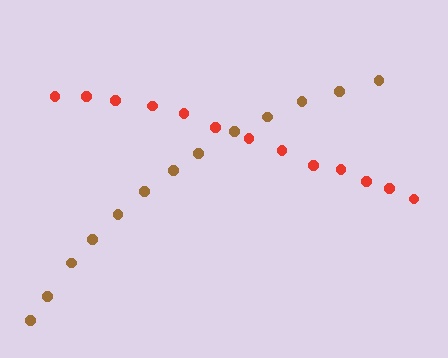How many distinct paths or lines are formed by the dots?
There are 2 distinct paths.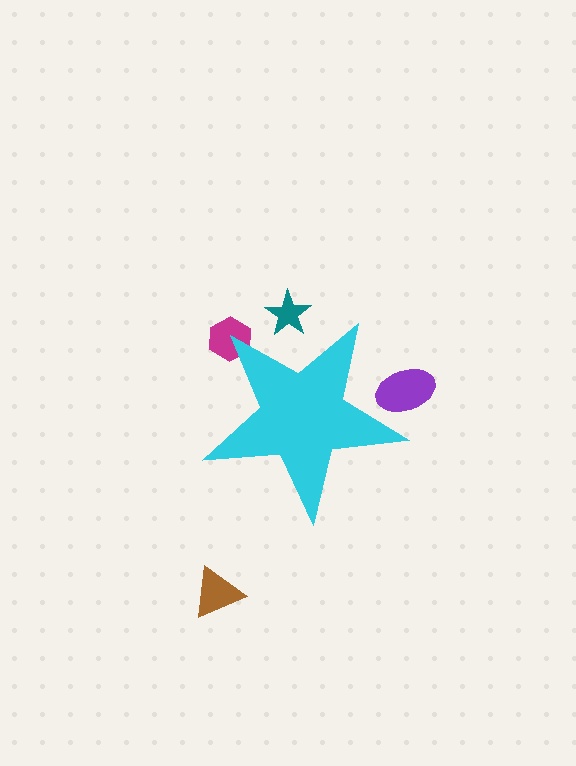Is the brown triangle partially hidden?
No, the brown triangle is fully visible.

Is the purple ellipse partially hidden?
Yes, the purple ellipse is partially hidden behind the cyan star.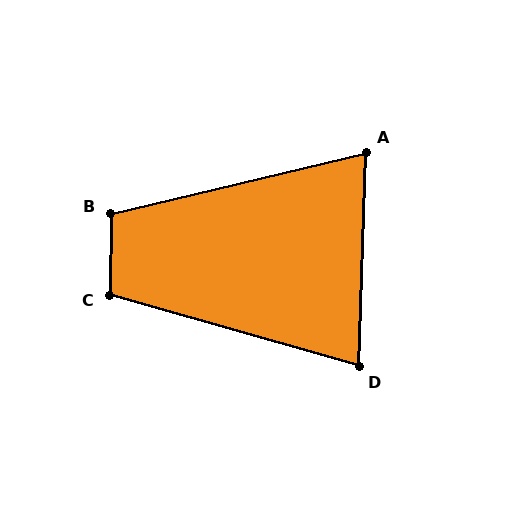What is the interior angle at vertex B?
Approximately 104 degrees (obtuse).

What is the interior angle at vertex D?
Approximately 76 degrees (acute).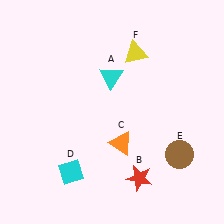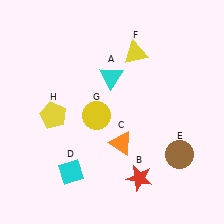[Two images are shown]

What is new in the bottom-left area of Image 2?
A yellow pentagon (H) was added in the bottom-left area of Image 2.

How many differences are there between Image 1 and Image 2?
There are 2 differences between the two images.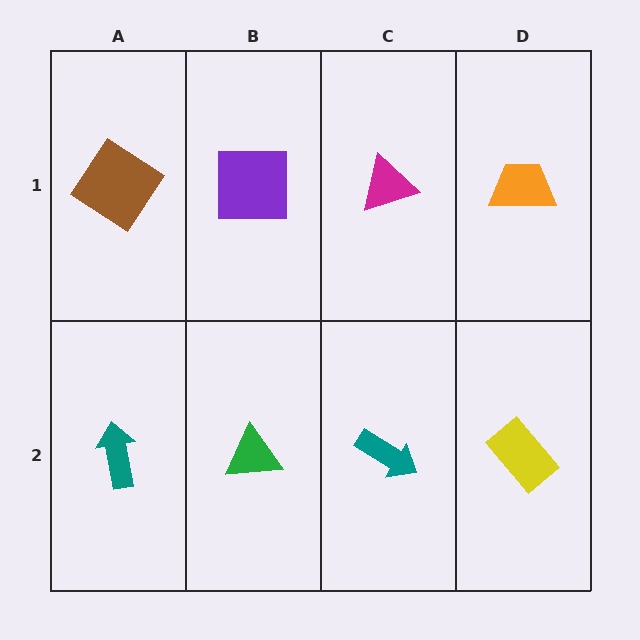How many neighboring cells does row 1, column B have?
3.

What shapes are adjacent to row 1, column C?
A teal arrow (row 2, column C), a purple square (row 1, column B), an orange trapezoid (row 1, column D).